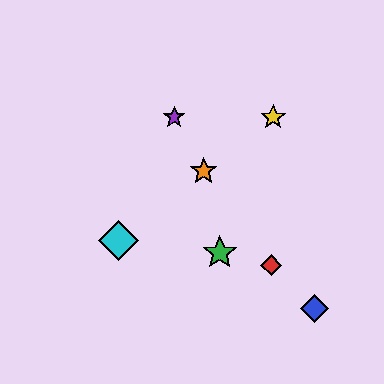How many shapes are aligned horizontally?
2 shapes (the yellow star, the purple star) are aligned horizontally.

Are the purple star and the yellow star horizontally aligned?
Yes, both are at y≈117.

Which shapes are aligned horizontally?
The yellow star, the purple star are aligned horizontally.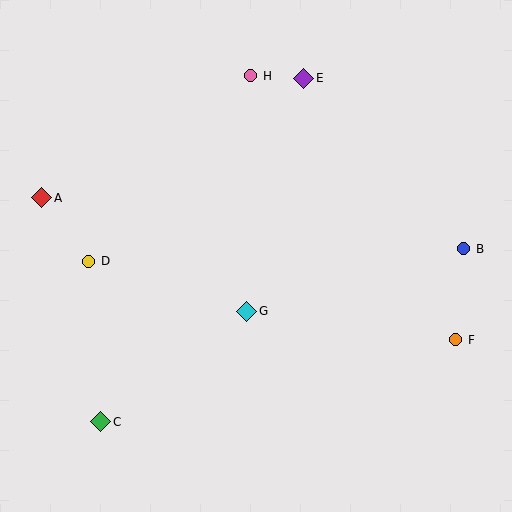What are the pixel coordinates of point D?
Point D is at (89, 261).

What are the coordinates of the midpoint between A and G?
The midpoint between A and G is at (144, 255).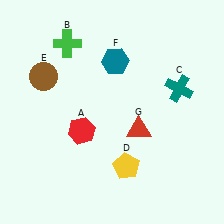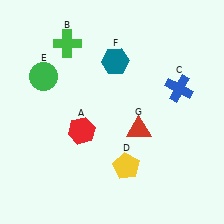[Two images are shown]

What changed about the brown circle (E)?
In Image 1, E is brown. In Image 2, it changed to green.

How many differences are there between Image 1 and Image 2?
There are 2 differences between the two images.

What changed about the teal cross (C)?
In Image 1, C is teal. In Image 2, it changed to blue.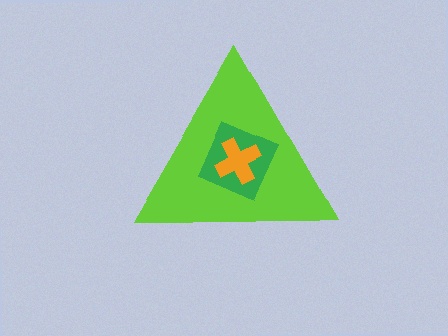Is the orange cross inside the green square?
Yes.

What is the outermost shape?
The lime triangle.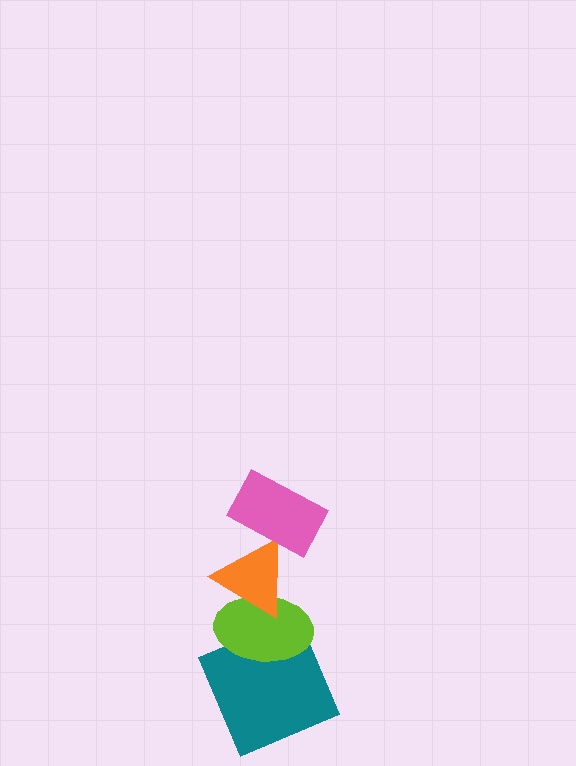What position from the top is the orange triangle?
The orange triangle is 2nd from the top.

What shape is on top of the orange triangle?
The pink rectangle is on top of the orange triangle.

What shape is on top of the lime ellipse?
The orange triangle is on top of the lime ellipse.